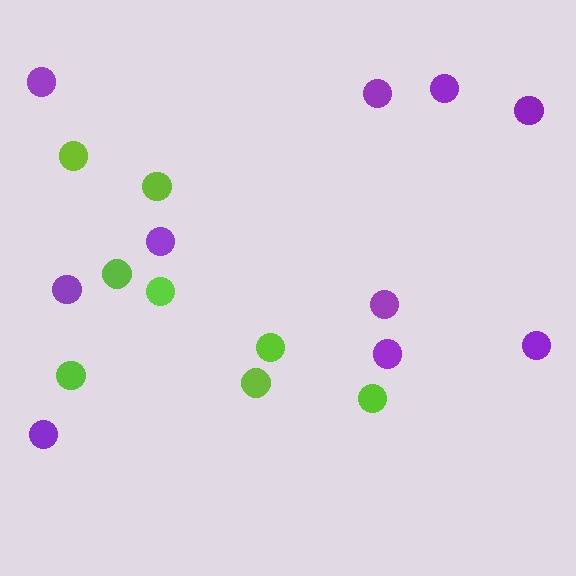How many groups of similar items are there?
There are 2 groups: one group of purple circles (10) and one group of lime circles (8).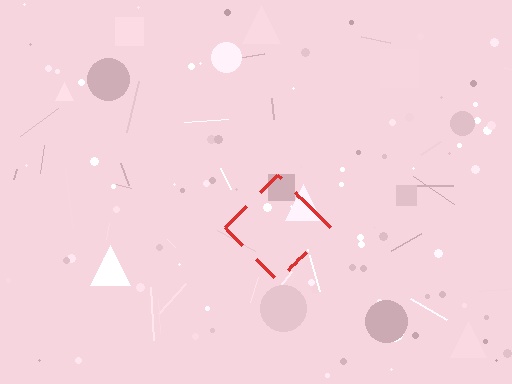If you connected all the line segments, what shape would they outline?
They would outline a diamond.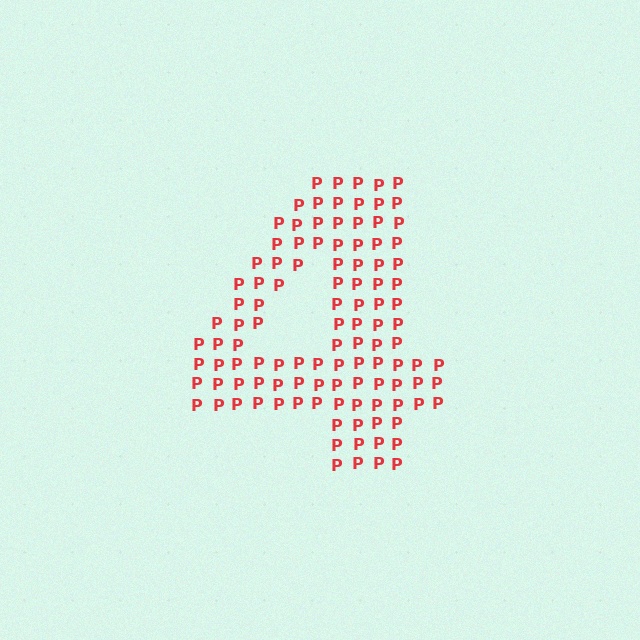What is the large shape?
The large shape is the digit 4.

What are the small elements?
The small elements are letter P's.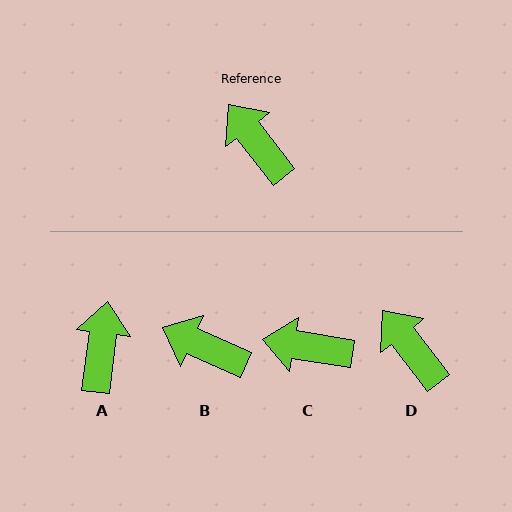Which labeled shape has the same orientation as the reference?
D.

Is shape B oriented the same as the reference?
No, it is off by about 28 degrees.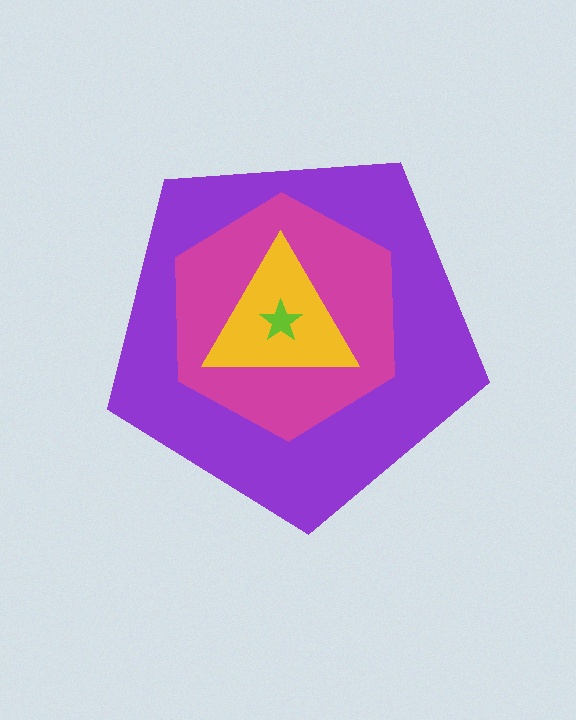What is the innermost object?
The lime star.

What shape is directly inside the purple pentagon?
The magenta hexagon.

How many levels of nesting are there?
4.